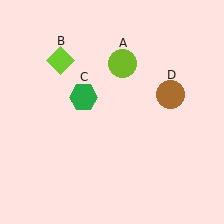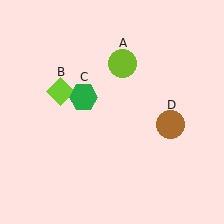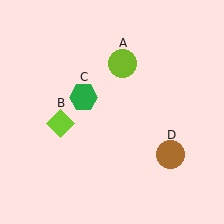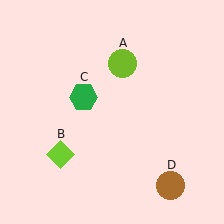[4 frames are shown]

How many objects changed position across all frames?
2 objects changed position: lime diamond (object B), brown circle (object D).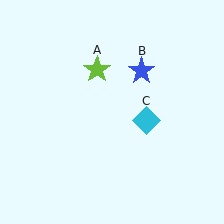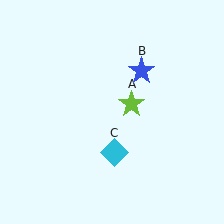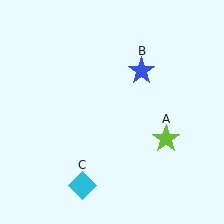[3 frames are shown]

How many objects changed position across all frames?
2 objects changed position: lime star (object A), cyan diamond (object C).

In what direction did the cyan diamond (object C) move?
The cyan diamond (object C) moved down and to the left.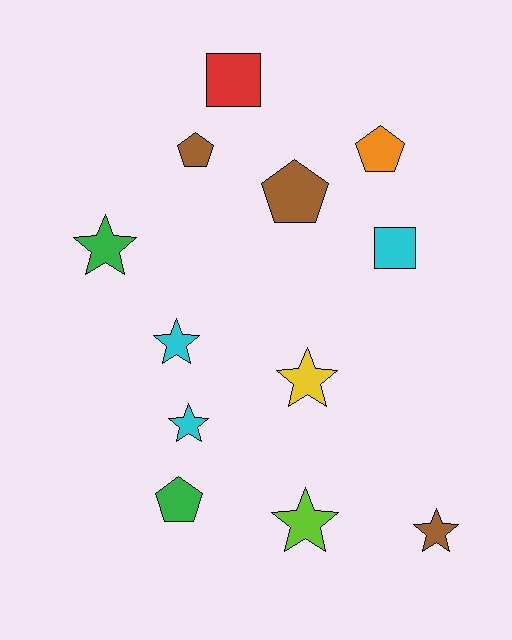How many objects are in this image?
There are 12 objects.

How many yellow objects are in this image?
There is 1 yellow object.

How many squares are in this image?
There are 2 squares.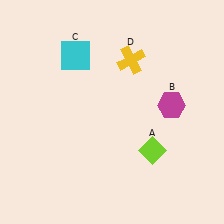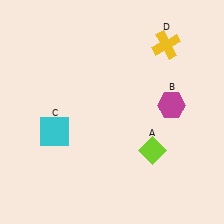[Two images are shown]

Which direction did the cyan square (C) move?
The cyan square (C) moved down.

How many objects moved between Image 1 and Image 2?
2 objects moved between the two images.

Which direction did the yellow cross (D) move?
The yellow cross (D) moved right.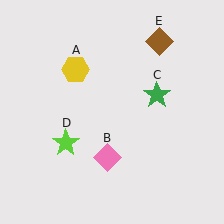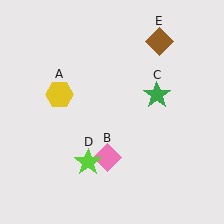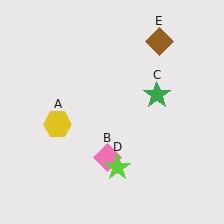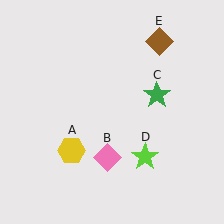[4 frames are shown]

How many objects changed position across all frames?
2 objects changed position: yellow hexagon (object A), lime star (object D).